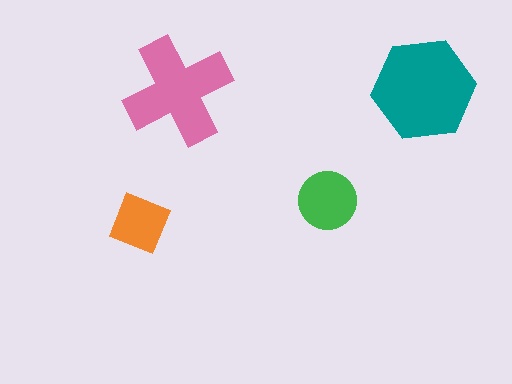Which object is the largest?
The teal hexagon.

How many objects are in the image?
There are 4 objects in the image.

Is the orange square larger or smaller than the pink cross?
Smaller.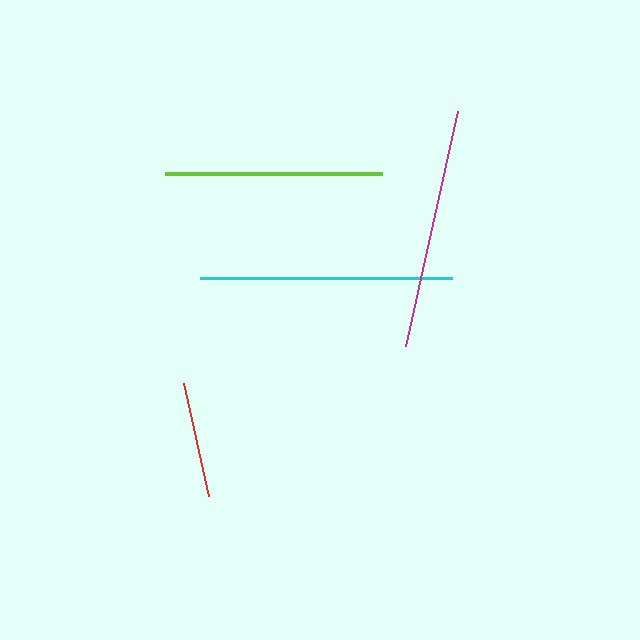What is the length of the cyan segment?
The cyan segment is approximately 252 pixels long.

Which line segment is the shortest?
The red line is the shortest at approximately 116 pixels.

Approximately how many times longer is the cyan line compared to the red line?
The cyan line is approximately 2.2 times the length of the red line.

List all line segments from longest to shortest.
From longest to shortest: cyan, magenta, lime, red.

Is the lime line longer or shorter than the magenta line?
The magenta line is longer than the lime line.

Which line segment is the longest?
The cyan line is the longest at approximately 252 pixels.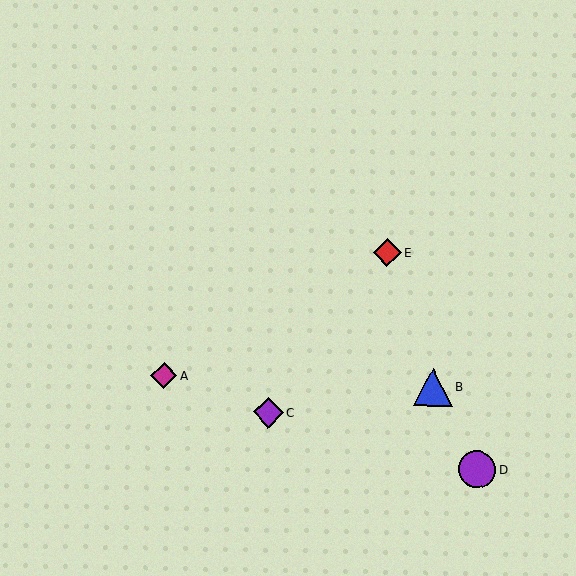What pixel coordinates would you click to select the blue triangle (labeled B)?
Click at (433, 387) to select the blue triangle B.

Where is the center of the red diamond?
The center of the red diamond is at (387, 252).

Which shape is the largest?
The blue triangle (labeled B) is the largest.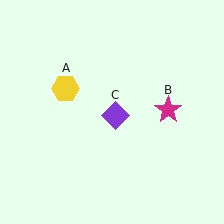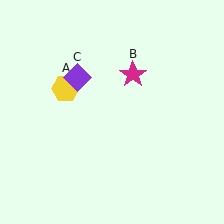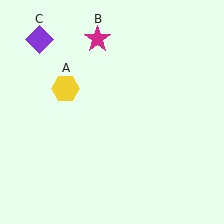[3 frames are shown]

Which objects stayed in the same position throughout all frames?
Yellow hexagon (object A) remained stationary.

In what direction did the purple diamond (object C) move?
The purple diamond (object C) moved up and to the left.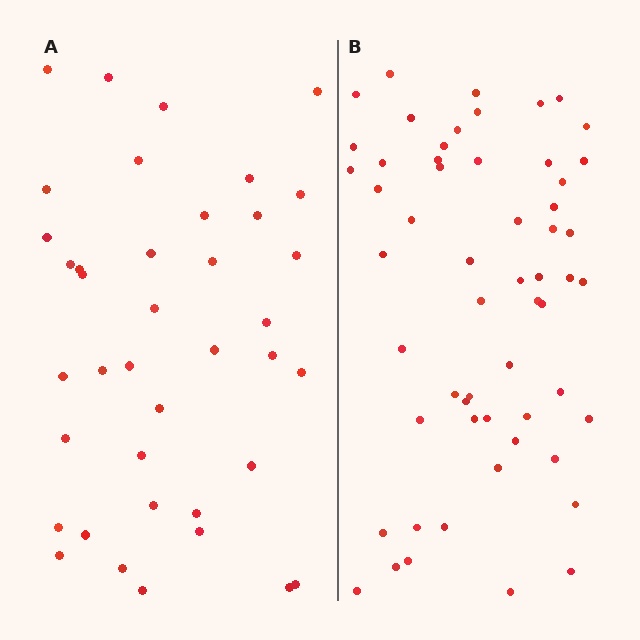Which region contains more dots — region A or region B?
Region B (the right region) has more dots.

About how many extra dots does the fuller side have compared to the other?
Region B has approximately 20 more dots than region A.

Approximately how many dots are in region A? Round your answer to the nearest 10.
About 40 dots. (The exact count is 39, which rounds to 40.)